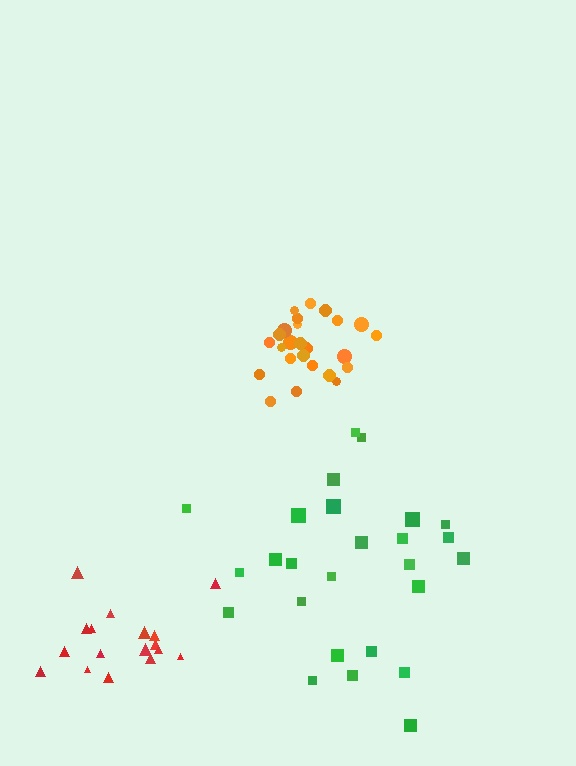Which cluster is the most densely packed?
Orange.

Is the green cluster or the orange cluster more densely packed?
Orange.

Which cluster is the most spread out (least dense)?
Green.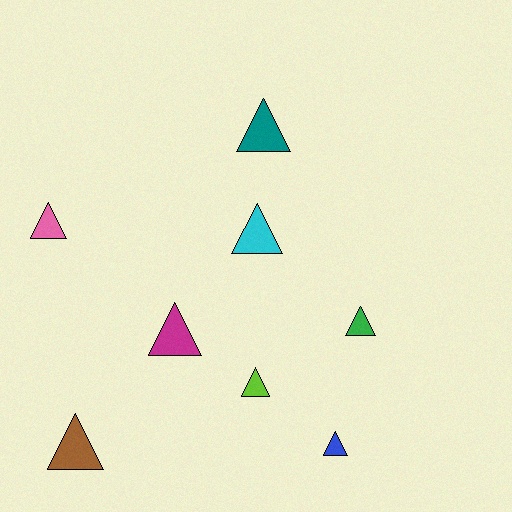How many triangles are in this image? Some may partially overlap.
There are 8 triangles.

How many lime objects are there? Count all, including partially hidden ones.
There is 1 lime object.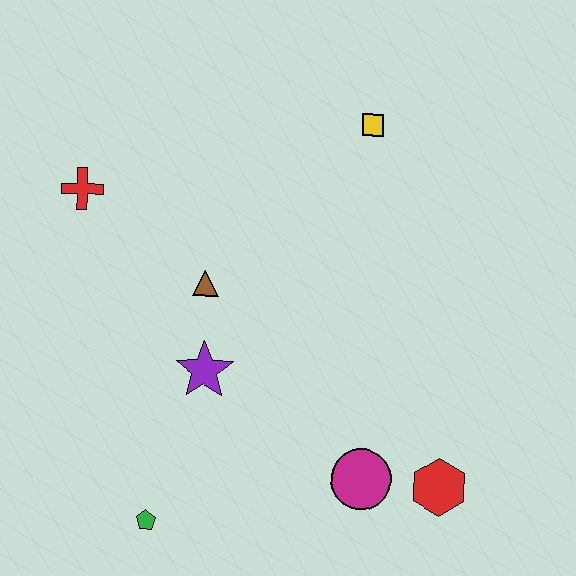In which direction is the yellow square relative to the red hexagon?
The yellow square is above the red hexagon.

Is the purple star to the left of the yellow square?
Yes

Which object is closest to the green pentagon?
The purple star is closest to the green pentagon.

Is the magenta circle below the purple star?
Yes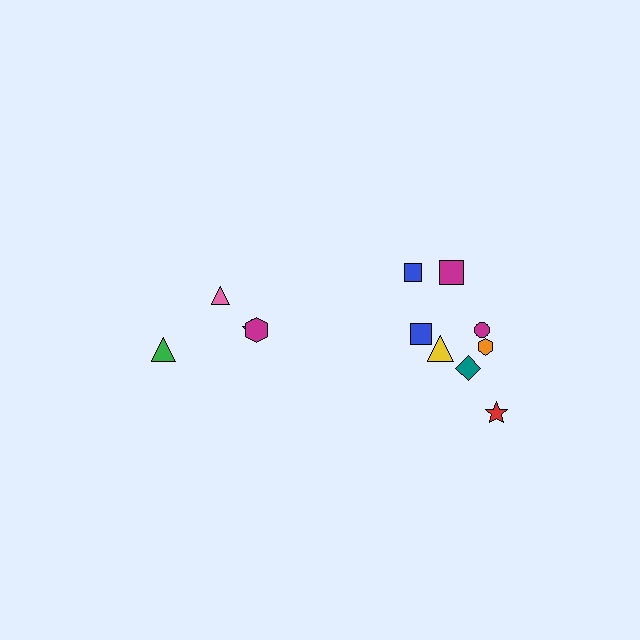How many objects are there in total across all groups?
There are 12 objects.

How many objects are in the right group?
There are 8 objects.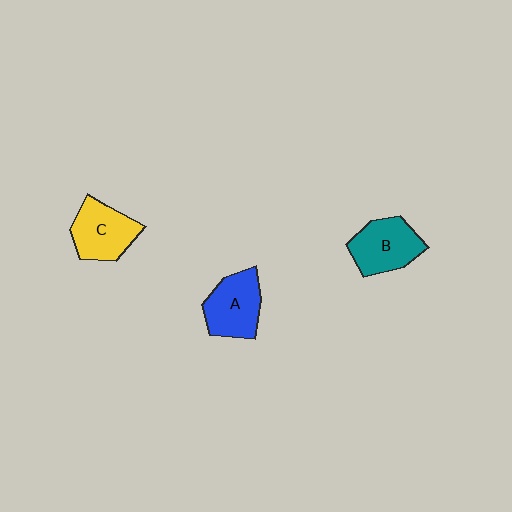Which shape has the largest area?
Shape A (blue).